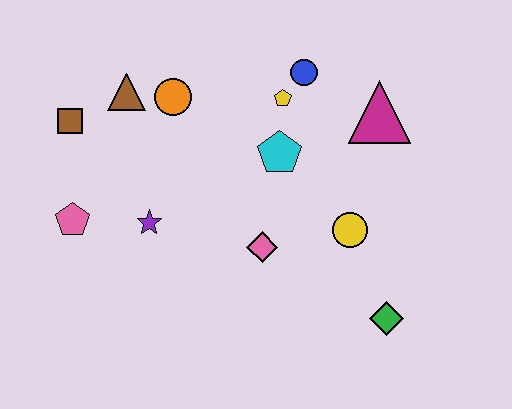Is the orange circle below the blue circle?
Yes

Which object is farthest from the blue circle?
The pink pentagon is farthest from the blue circle.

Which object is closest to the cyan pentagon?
The yellow pentagon is closest to the cyan pentagon.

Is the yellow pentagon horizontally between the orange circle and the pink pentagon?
No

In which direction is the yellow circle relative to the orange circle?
The yellow circle is to the right of the orange circle.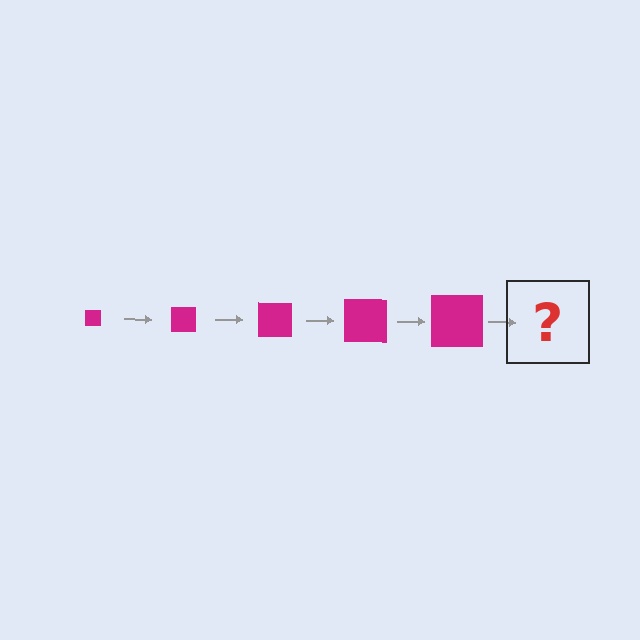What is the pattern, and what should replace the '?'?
The pattern is that the square gets progressively larger each step. The '?' should be a magenta square, larger than the previous one.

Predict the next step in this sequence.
The next step is a magenta square, larger than the previous one.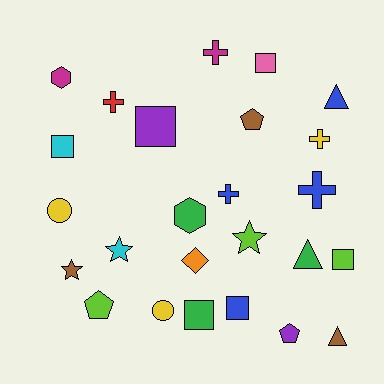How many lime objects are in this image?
There are 3 lime objects.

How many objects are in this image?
There are 25 objects.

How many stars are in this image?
There are 3 stars.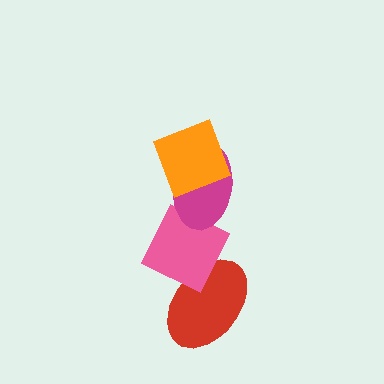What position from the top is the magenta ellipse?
The magenta ellipse is 2nd from the top.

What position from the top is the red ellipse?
The red ellipse is 4th from the top.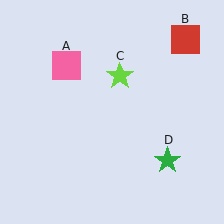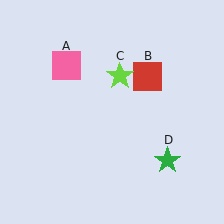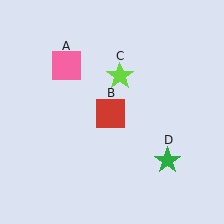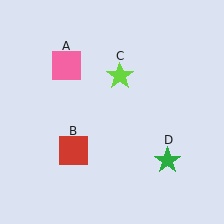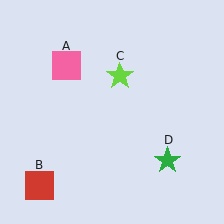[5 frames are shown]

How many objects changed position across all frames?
1 object changed position: red square (object B).